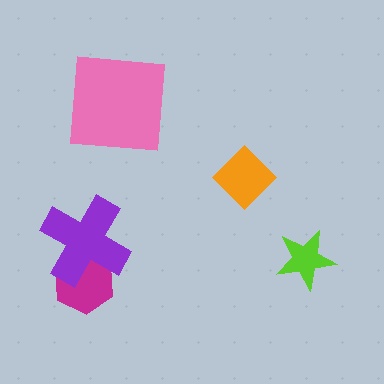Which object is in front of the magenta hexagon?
The purple cross is in front of the magenta hexagon.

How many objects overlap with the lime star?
0 objects overlap with the lime star.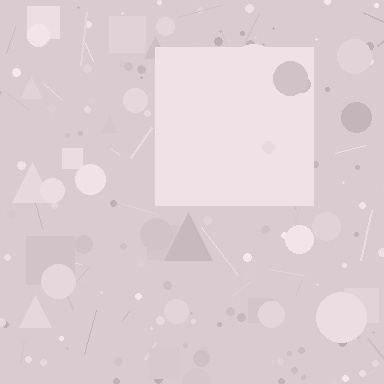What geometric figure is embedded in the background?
A square is embedded in the background.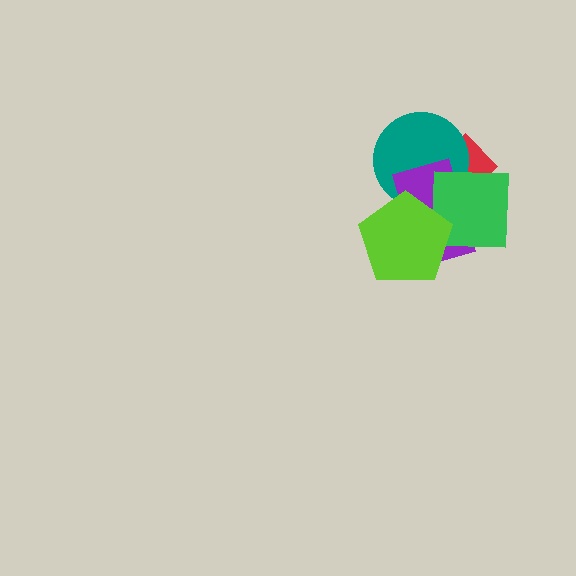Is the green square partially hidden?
Yes, it is partially covered by another shape.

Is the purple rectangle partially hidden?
Yes, it is partially covered by another shape.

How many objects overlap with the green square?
4 objects overlap with the green square.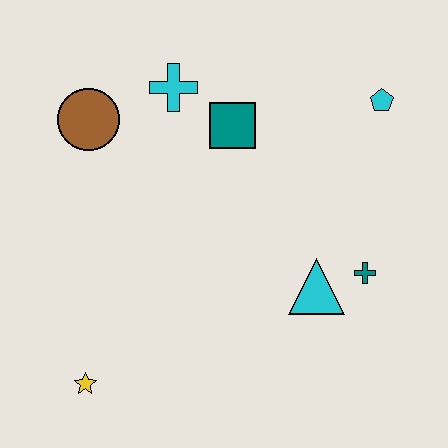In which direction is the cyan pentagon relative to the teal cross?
The cyan pentagon is above the teal cross.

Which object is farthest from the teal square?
The yellow star is farthest from the teal square.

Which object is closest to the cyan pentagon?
The teal square is closest to the cyan pentagon.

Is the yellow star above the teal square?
No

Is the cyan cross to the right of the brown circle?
Yes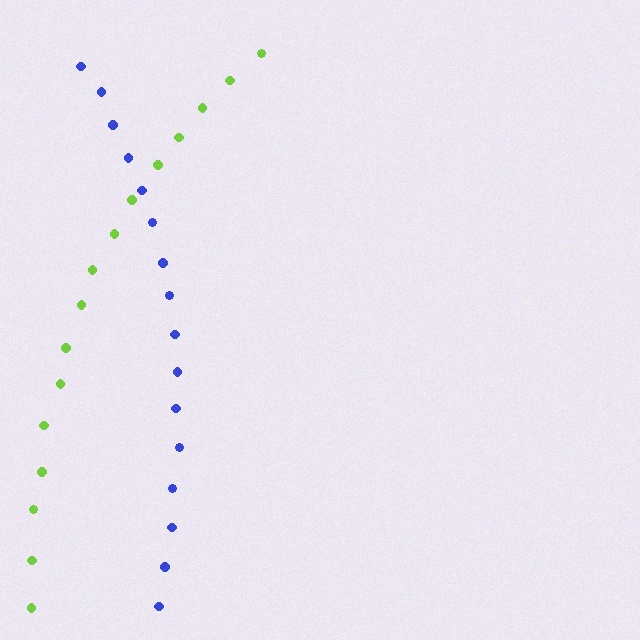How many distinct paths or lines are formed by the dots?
There are 2 distinct paths.